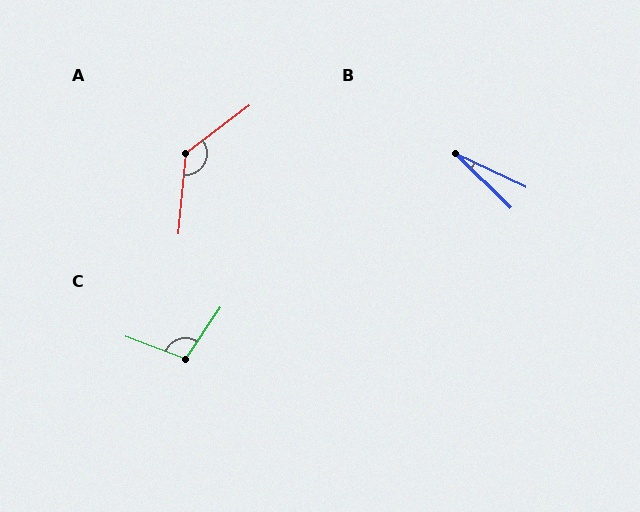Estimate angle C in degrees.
Approximately 104 degrees.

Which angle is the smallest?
B, at approximately 19 degrees.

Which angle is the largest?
A, at approximately 132 degrees.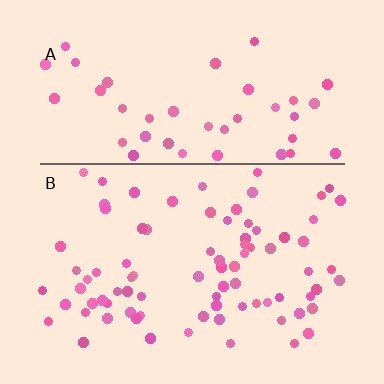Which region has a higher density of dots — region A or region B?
B (the bottom).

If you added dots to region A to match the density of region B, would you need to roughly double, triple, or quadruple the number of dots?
Approximately double.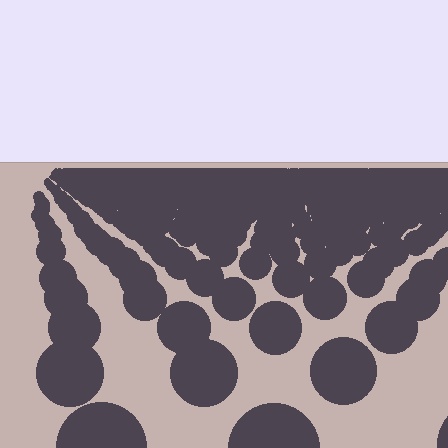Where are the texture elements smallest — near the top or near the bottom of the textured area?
Near the top.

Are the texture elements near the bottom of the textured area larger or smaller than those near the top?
Larger. Near the bottom, elements are closer to the viewer and appear at a bigger on-screen size.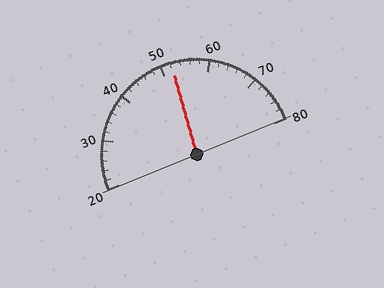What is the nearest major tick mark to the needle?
The nearest major tick mark is 50.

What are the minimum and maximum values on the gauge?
The gauge ranges from 20 to 80.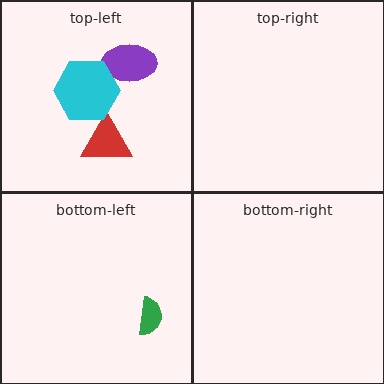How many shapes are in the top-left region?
3.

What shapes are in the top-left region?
The red triangle, the purple ellipse, the cyan hexagon.